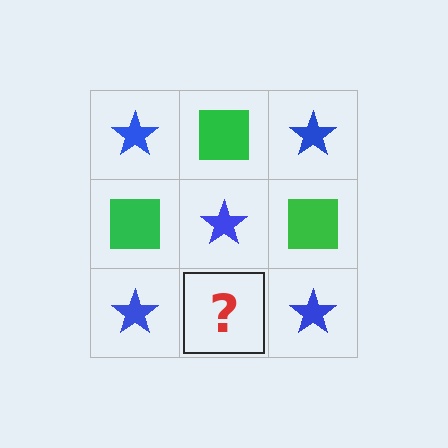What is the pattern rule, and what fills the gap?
The rule is that it alternates blue star and green square in a checkerboard pattern. The gap should be filled with a green square.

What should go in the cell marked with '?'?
The missing cell should contain a green square.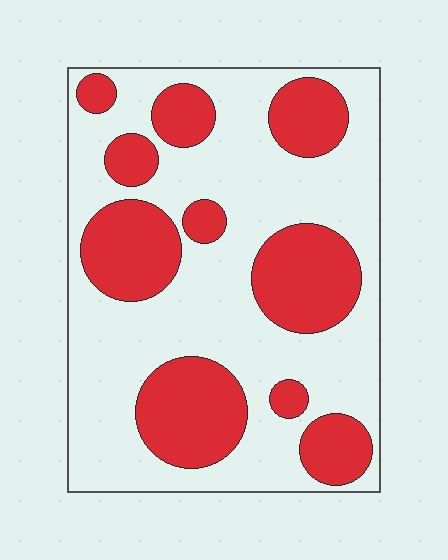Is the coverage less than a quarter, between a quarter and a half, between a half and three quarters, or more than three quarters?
Between a quarter and a half.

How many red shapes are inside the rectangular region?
10.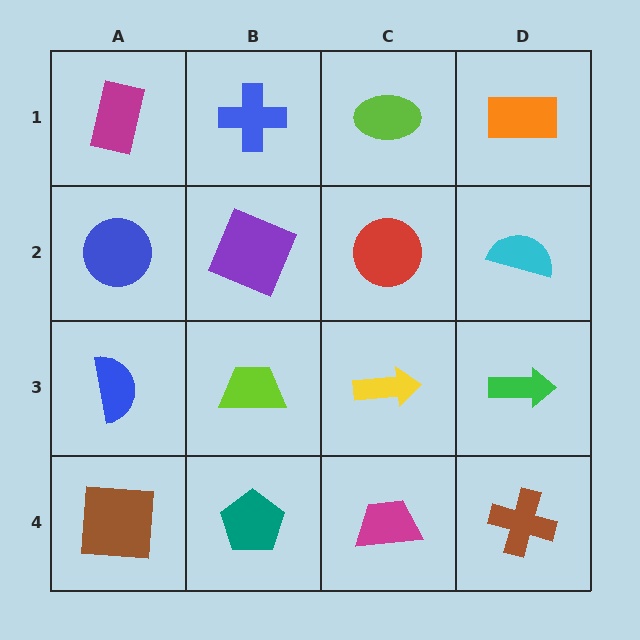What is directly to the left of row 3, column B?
A blue semicircle.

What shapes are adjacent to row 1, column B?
A purple square (row 2, column B), a magenta rectangle (row 1, column A), a lime ellipse (row 1, column C).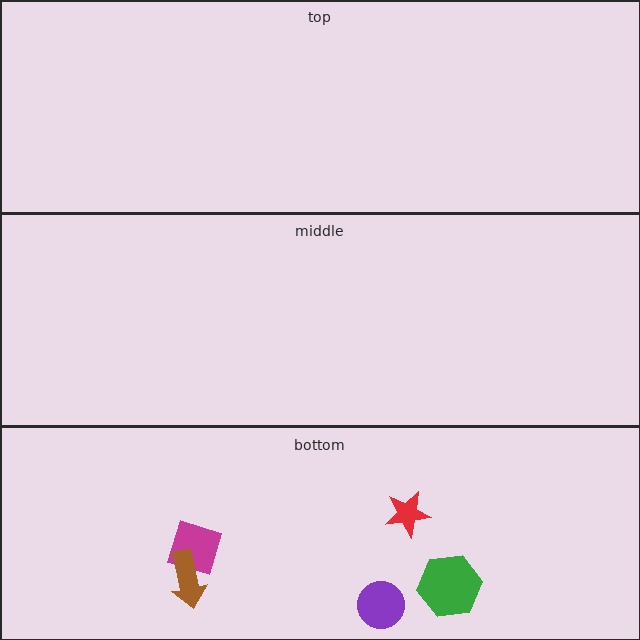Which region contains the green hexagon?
The bottom region.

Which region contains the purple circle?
The bottom region.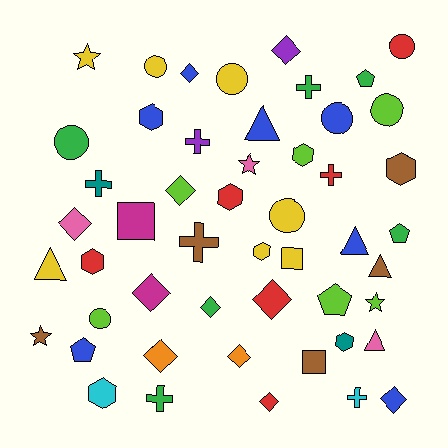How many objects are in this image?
There are 50 objects.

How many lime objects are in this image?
There are 6 lime objects.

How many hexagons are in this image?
There are 8 hexagons.